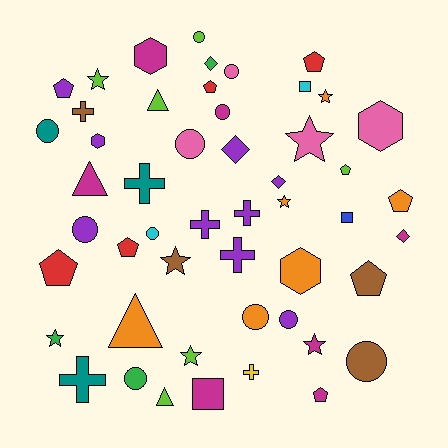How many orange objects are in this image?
There are 6 orange objects.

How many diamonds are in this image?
There are 4 diamonds.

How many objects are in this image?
There are 50 objects.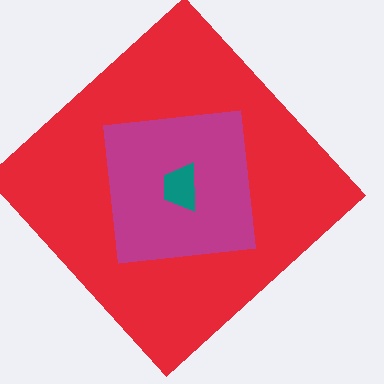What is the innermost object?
The teal trapezoid.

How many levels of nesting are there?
3.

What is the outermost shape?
The red diamond.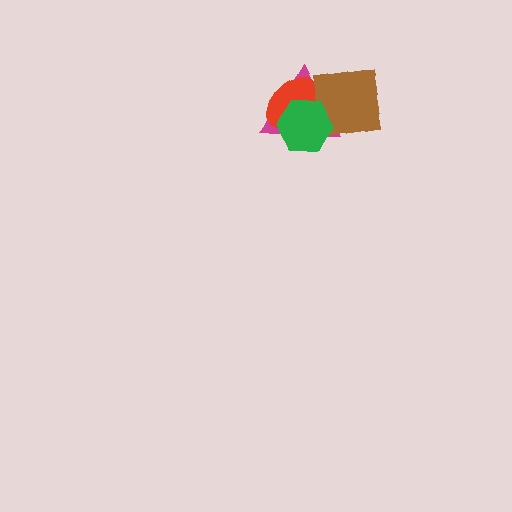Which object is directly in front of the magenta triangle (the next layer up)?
The red ellipse is directly in front of the magenta triangle.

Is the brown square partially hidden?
Yes, it is partially covered by another shape.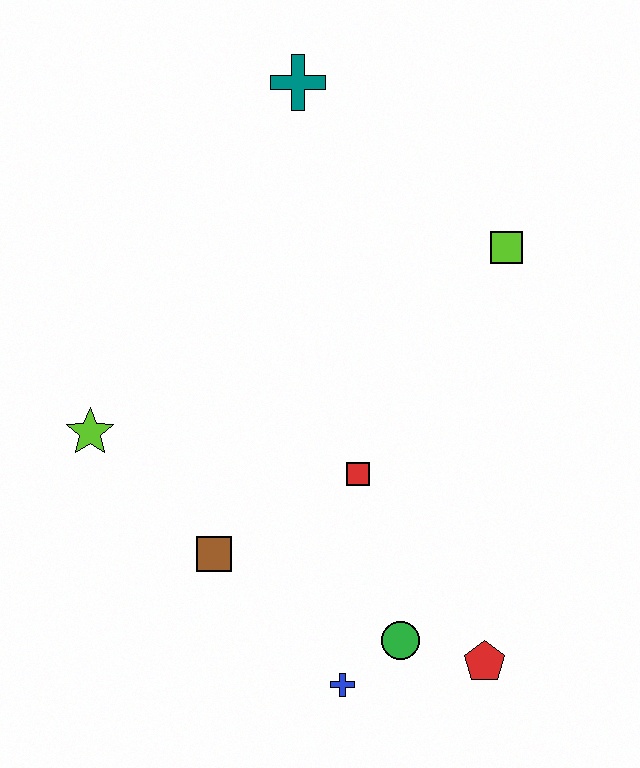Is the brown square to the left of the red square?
Yes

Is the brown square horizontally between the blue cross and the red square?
No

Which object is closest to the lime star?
The brown square is closest to the lime star.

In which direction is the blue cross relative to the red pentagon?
The blue cross is to the left of the red pentagon.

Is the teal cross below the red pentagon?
No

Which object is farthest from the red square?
The teal cross is farthest from the red square.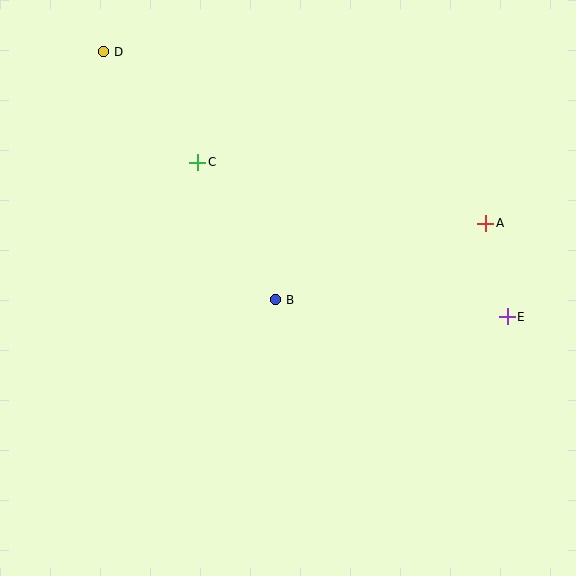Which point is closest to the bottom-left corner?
Point B is closest to the bottom-left corner.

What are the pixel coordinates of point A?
Point A is at (486, 223).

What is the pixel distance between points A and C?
The distance between A and C is 294 pixels.